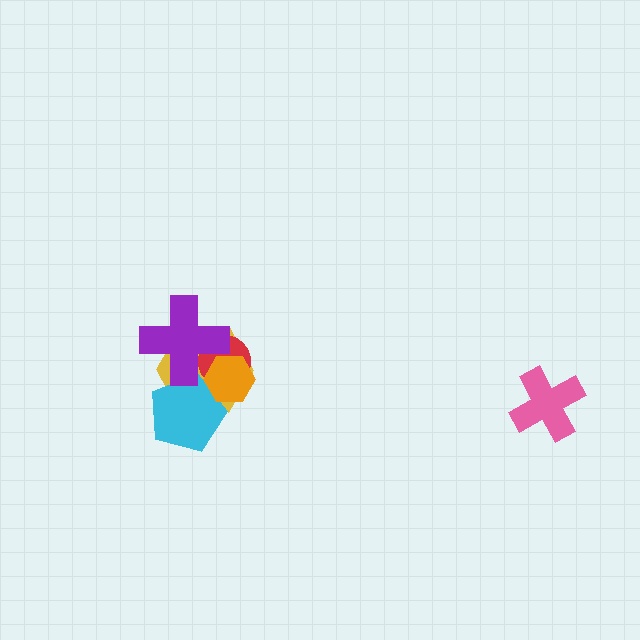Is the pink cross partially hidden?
No, no other shape covers it.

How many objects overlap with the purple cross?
4 objects overlap with the purple cross.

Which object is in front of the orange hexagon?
The purple cross is in front of the orange hexagon.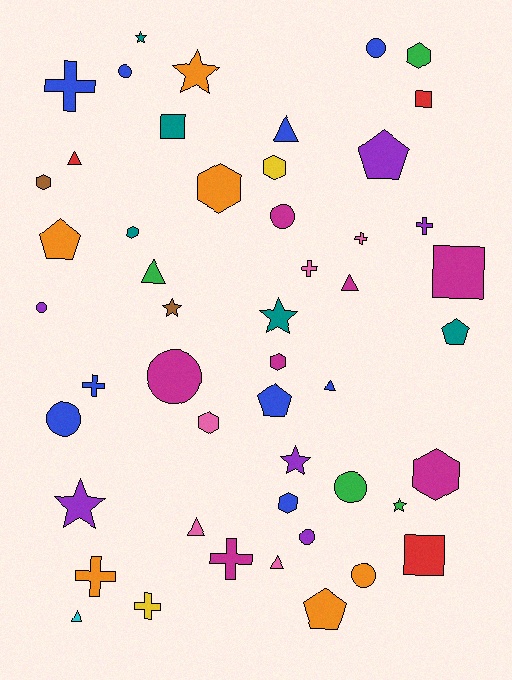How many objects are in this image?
There are 50 objects.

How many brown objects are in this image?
There are 2 brown objects.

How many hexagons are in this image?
There are 9 hexagons.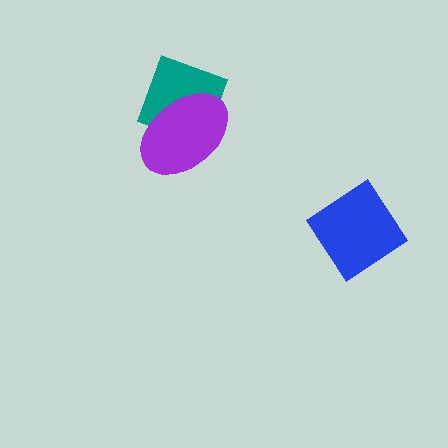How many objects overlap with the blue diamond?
0 objects overlap with the blue diamond.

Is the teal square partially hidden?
Yes, it is partially covered by another shape.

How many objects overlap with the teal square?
1 object overlaps with the teal square.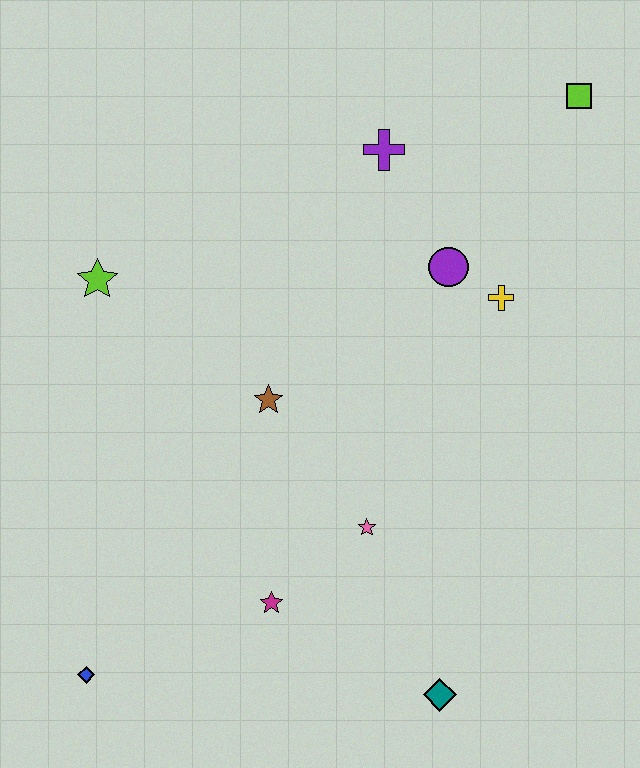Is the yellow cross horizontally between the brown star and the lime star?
No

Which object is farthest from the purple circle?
The blue diamond is farthest from the purple circle.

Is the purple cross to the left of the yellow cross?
Yes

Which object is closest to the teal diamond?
The pink star is closest to the teal diamond.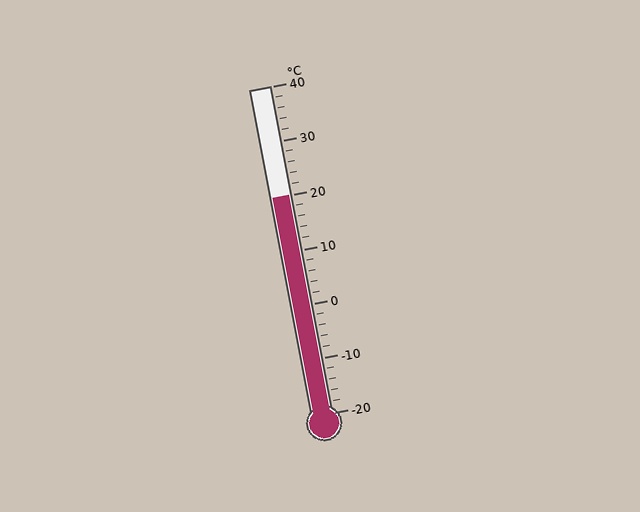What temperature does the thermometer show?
The thermometer shows approximately 20°C.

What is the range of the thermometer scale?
The thermometer scale ranges from -20°C to 40°C.